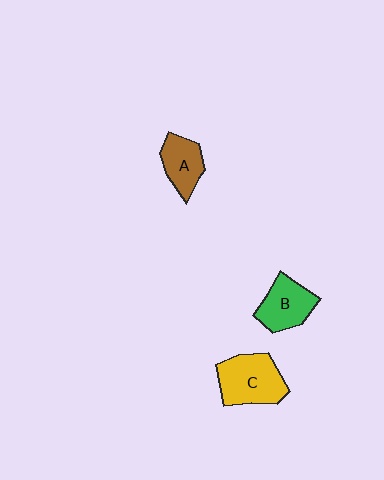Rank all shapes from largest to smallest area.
From largest to smallest: C (yellow), B (green), A (brown).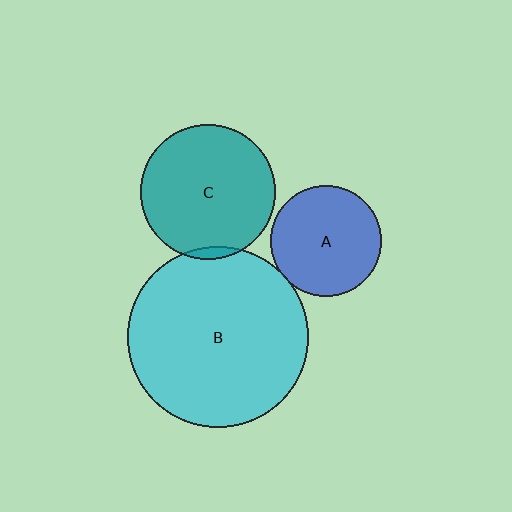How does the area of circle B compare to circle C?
Approximately 1.8 times.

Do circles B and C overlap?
Yes.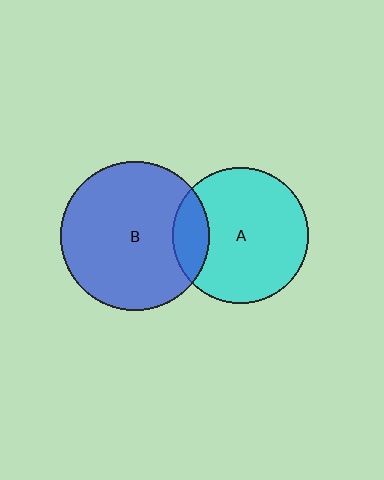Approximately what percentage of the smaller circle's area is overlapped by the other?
Approximately 15%.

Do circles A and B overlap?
Yes.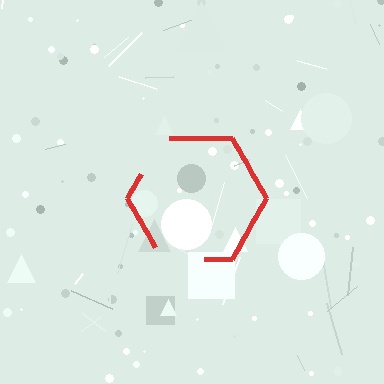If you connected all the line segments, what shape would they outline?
They would outline a hexagon.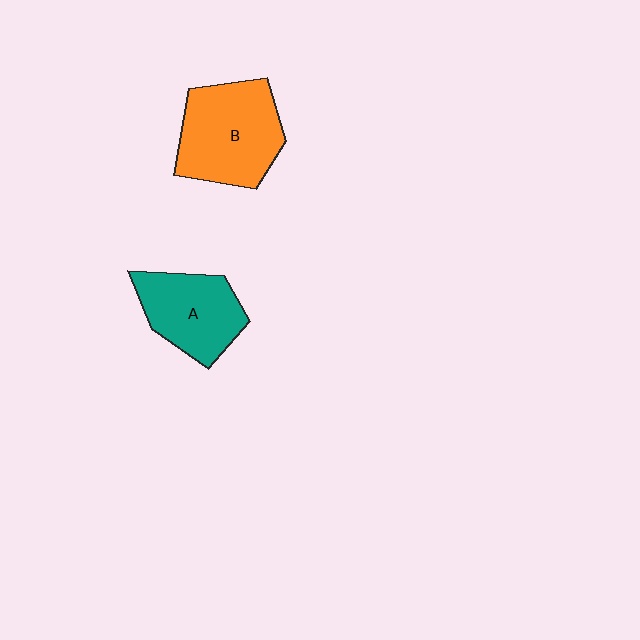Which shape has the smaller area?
Shape A (teal).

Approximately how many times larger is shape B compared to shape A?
Approximately 1.3 times.